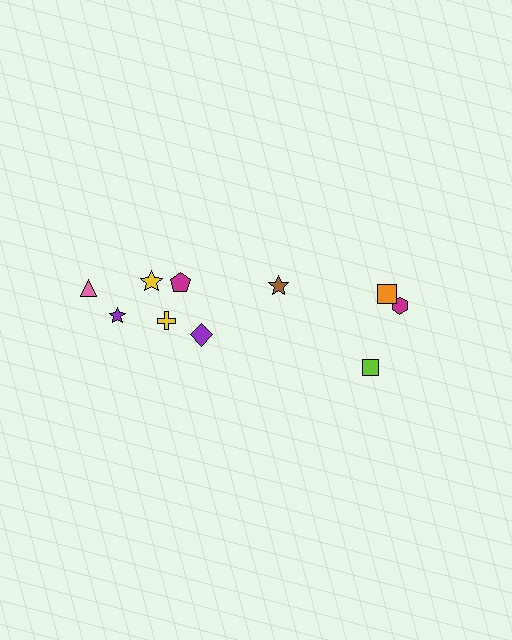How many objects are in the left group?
There are 6 objects.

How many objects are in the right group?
There are 4 objects.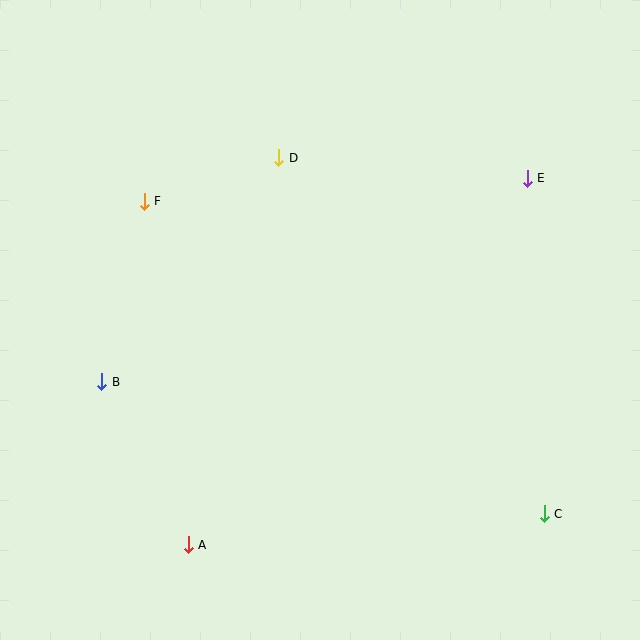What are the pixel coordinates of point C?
Point C is at (544, 514).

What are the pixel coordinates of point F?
Point F is at (144, 201).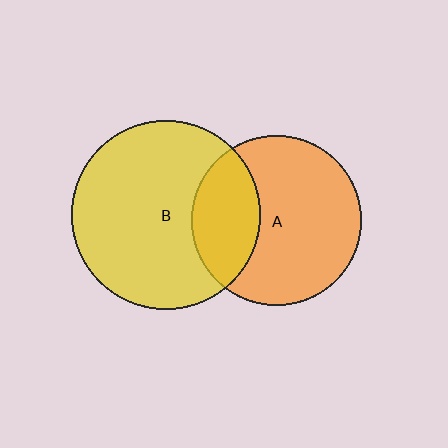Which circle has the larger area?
Circle B (yellow).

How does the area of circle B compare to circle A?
Approximately 1.2 times.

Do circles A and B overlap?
Yes.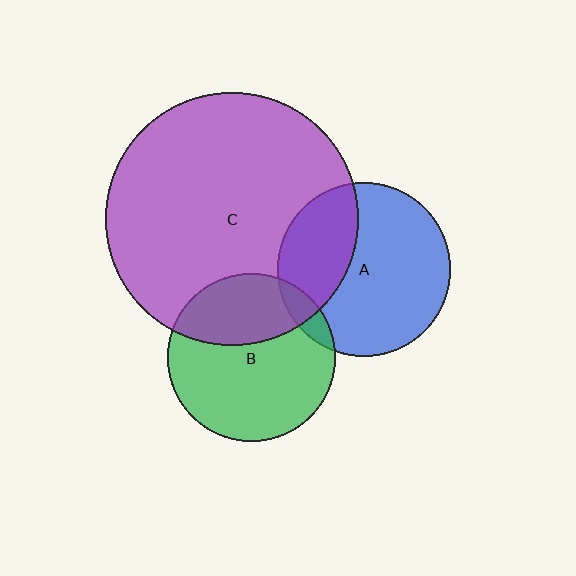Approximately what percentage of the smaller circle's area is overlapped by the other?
Approximately 10%.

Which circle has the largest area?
Circle C (purple).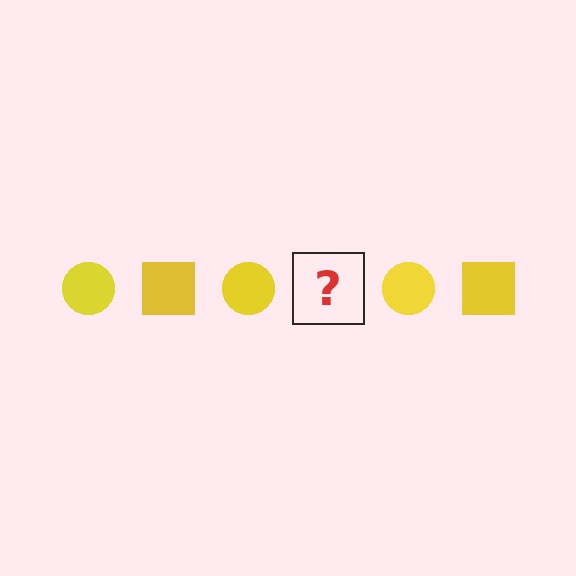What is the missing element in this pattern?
The missing element is a yellow square.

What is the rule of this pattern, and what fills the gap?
The rule is that the pattern cycles through circle, square shapes in yellow. The gap should be filled with a yellow square.